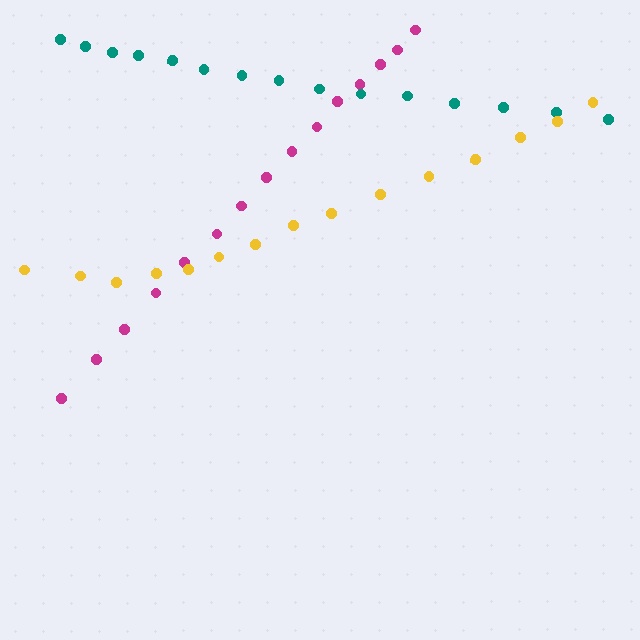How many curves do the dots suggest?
There are 3 distinct paths.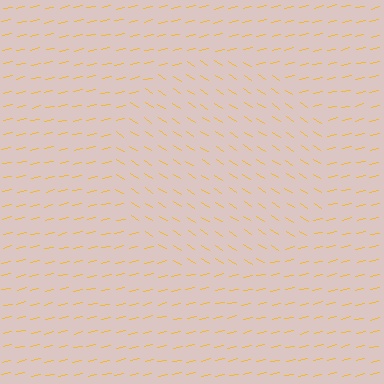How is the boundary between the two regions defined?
The boundary is defined purely by a change in line orientation (approximately 45 degrees difference). All lines are the same color and thickness.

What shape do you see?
I see a circle.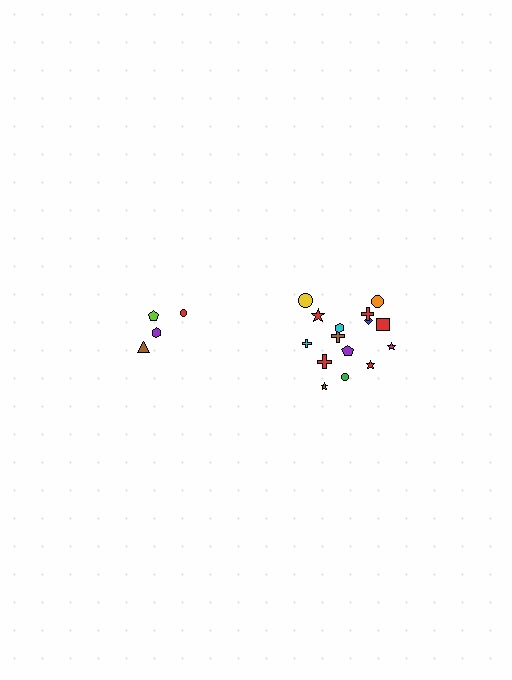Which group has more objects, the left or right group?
The right group.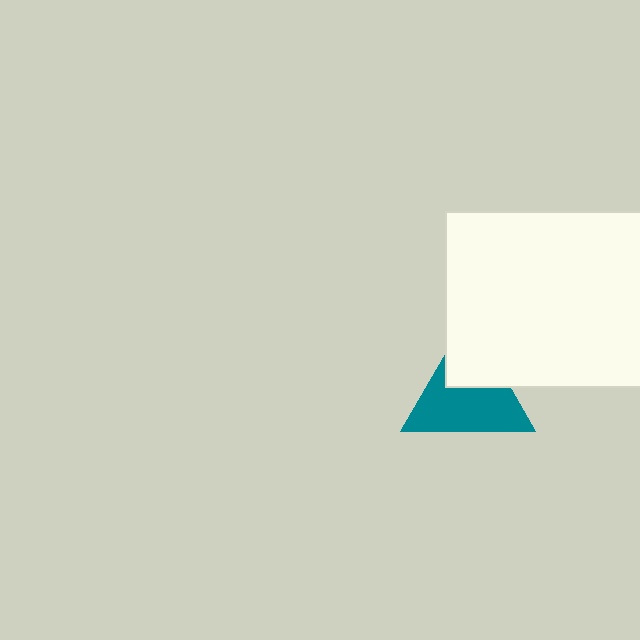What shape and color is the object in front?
The object in front is a white rectangle.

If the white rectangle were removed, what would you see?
You would see the complete teal triangle.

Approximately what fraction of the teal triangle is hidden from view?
Roughly 35% of the teal triangle is hidden behind the white rectangle.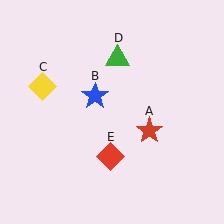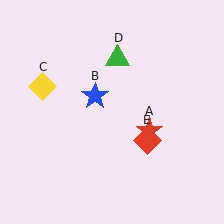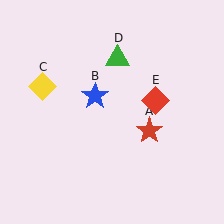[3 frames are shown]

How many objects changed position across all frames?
1 object changed position: red diamond (object E).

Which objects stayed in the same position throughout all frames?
Red star (object A) and blue star (object B) and yellow diamond (object C) and green triangle (object D) remained stationary.